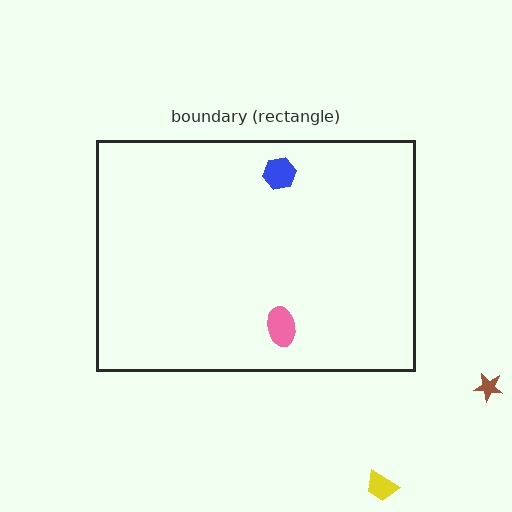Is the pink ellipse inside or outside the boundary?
Inside.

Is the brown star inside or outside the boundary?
Outside.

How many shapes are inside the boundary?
2 inside, 2 outside.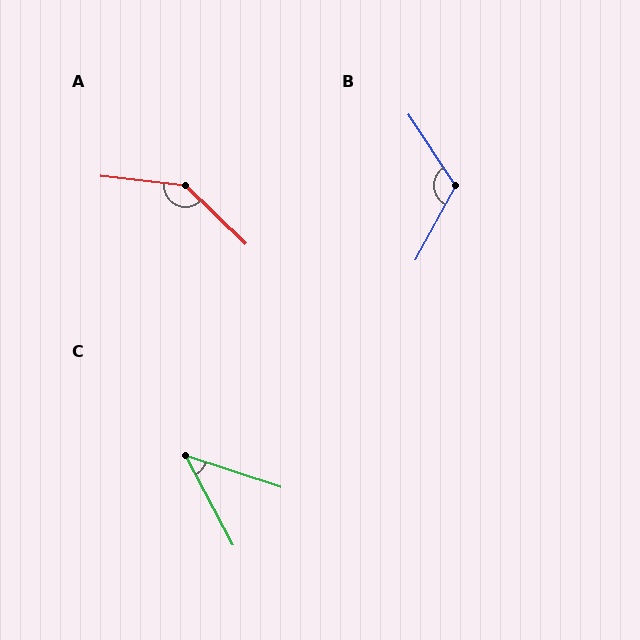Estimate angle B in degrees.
Approximately 118 degrees.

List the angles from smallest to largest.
C (44°), B (118°), A (143°).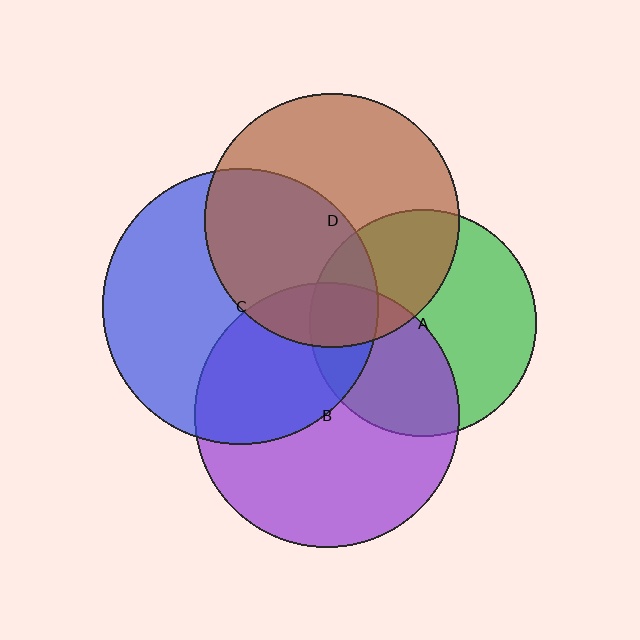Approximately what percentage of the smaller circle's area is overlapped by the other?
Approximately 20%.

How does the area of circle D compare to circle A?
Approximately 1.3 times.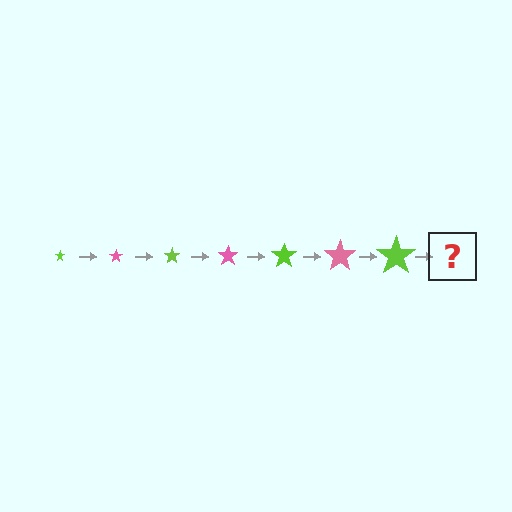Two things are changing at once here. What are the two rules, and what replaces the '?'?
The two rules are that the star grows larger each step and the color cycles through lime and pink. The '?' should be a pink star, larger than the previous one.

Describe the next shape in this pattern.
It should be a pink star, larger than the previous one.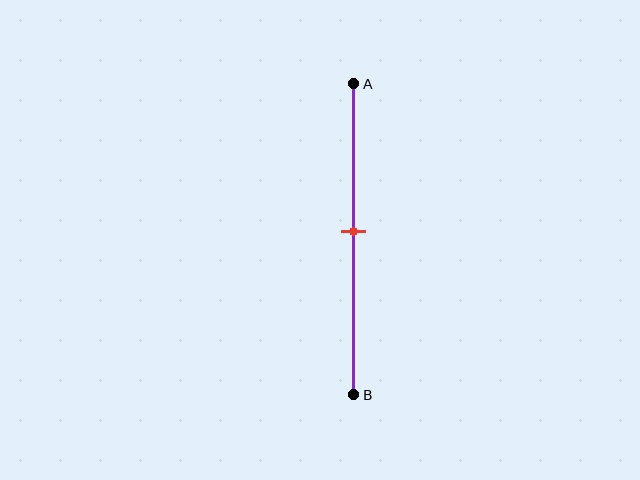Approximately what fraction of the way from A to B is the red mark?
The red mark is approximately 45% of the way from A to B.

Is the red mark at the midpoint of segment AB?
Yes, the mark is approximately at the midpoint.